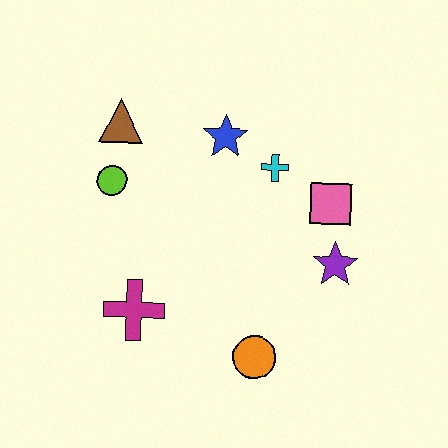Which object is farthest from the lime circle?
The purple star is farthest from the lime circle.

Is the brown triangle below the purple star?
No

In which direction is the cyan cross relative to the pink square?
The cyan cross is to the left of the pink square.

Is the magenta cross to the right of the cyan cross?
No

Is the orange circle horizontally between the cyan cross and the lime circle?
Yes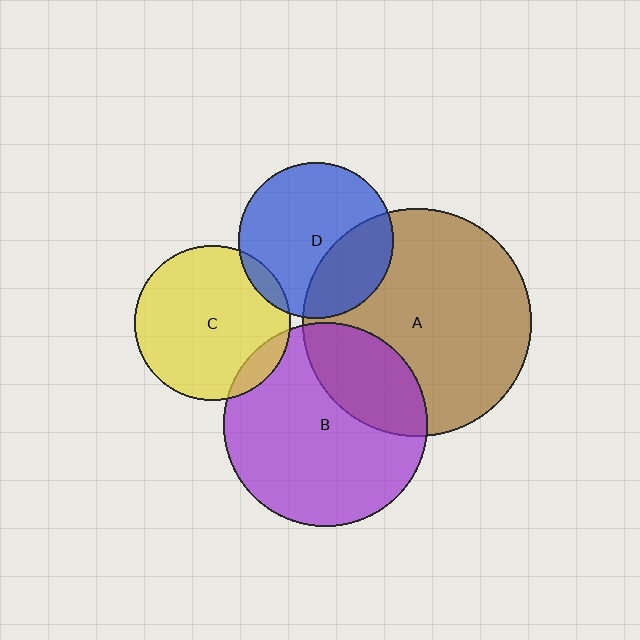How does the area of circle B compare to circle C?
Approximately 1.7 times.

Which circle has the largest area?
Circle A (brown).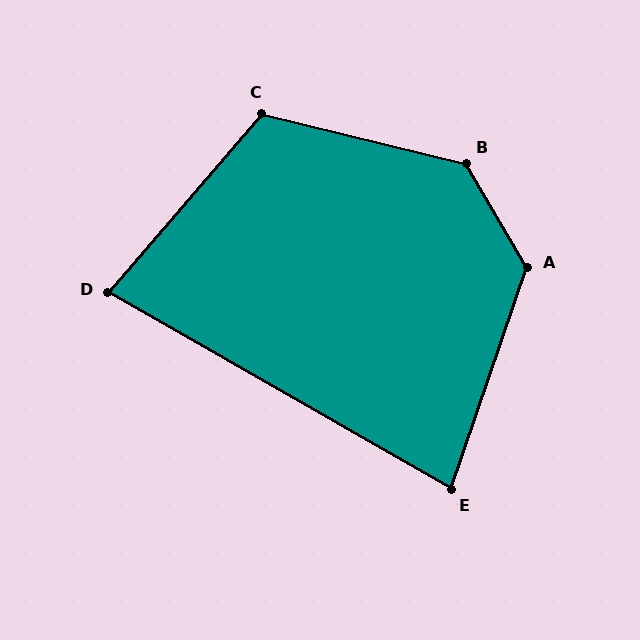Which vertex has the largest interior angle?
B, at approximately 134 degrees.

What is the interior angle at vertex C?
Approximately 117 degrees (obtuse).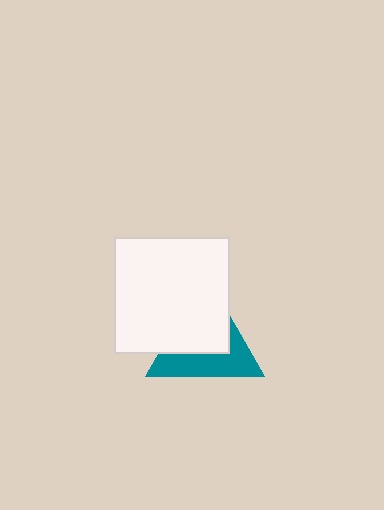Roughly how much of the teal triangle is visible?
About half of it is visible (roughly 47%).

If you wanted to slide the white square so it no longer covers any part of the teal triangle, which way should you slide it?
Slide it toward the upper-left — that is the most direct way to separate the two shapes.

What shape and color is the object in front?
The object in front is a white square.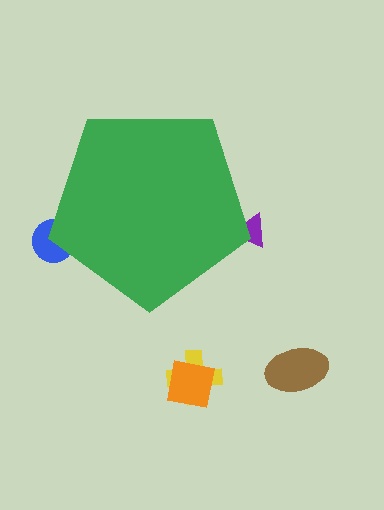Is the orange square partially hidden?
No, the orange square is fully visible.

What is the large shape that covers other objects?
A green pentagon.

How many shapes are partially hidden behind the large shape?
2 shapes are partially hidden.